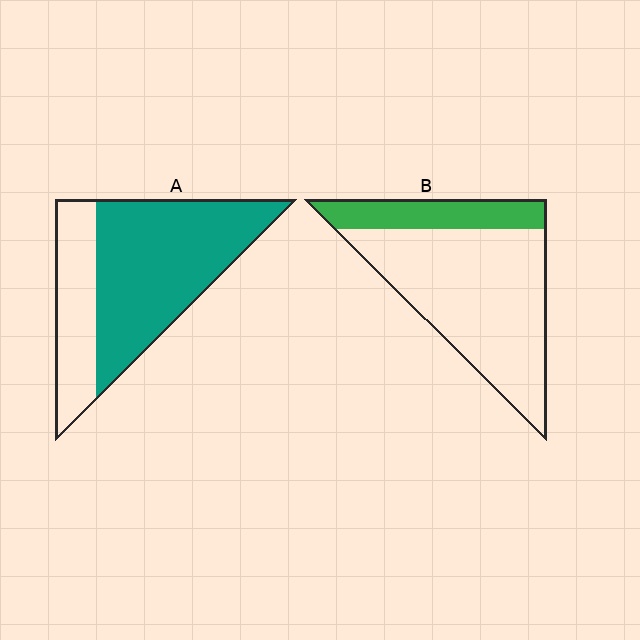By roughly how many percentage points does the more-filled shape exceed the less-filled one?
By roughly 45 percentage points (A over B).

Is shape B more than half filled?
No.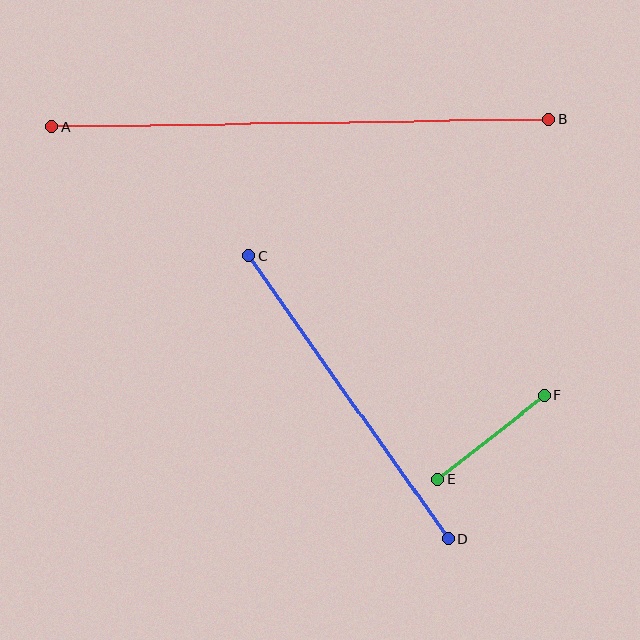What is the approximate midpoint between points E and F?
The midpoint is at approximately (491, 437) pixels.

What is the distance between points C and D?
The distance is approximately 347 pixels.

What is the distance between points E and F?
The distance is approximately 136 pixels.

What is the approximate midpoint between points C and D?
The midpoint is at approximately (348, 398) pixels.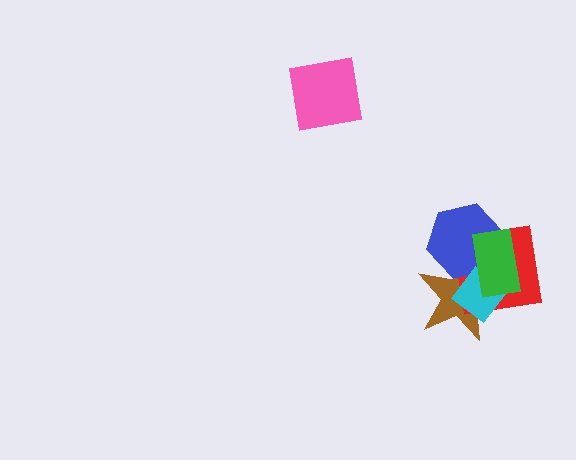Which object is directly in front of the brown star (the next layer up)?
The red square is directly in front of the brown star.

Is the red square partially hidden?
Yes, it is partially covered by another shape.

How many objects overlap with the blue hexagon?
4 objects overlap with the blue hexagon.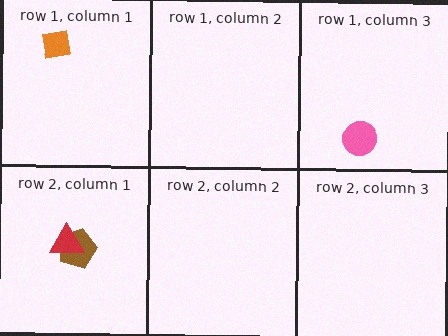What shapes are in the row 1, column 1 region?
The orange square.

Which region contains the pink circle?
The row 1, column 3 region.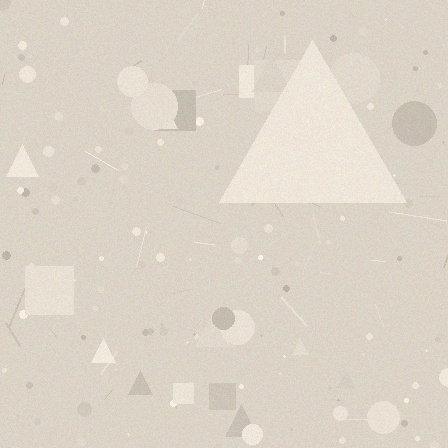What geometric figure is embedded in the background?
A triangle is embedded in the background.